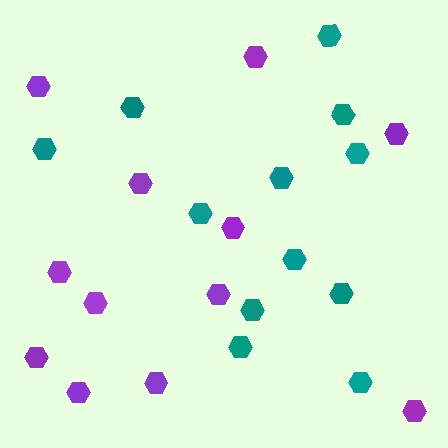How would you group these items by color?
There are 2 groups: one group of teal hexagons (12) and one group of purple hexagons (12).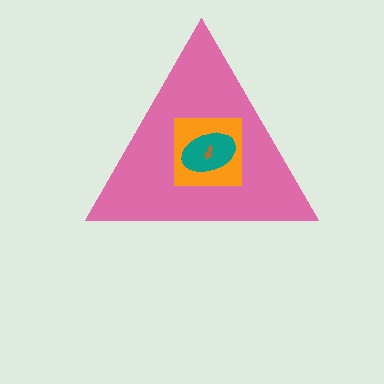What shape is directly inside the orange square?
The teal ellipse.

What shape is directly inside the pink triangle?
The orange square.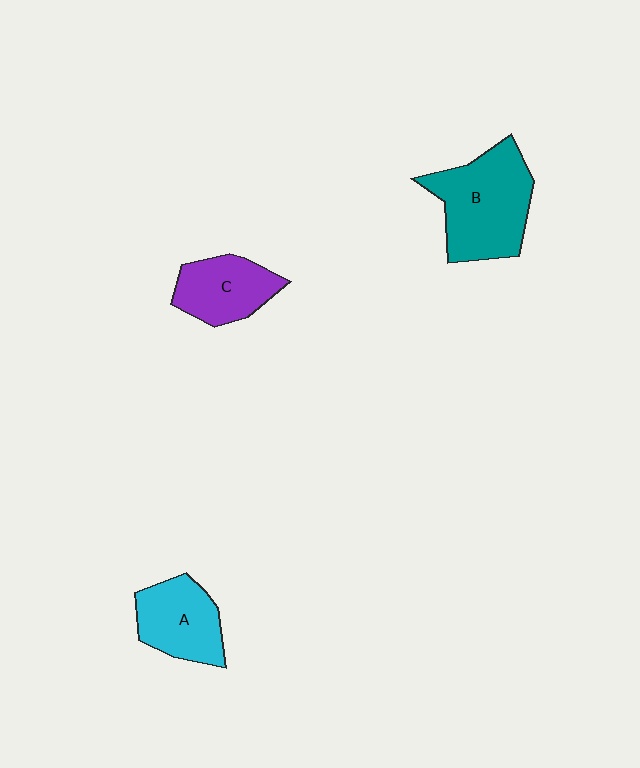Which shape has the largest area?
Shape B (teal).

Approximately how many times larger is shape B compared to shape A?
Approximately 1.5 times.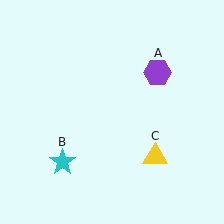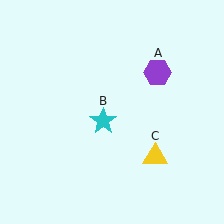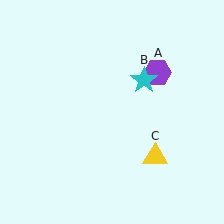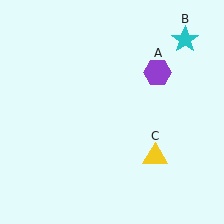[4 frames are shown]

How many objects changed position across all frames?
1 object changed position: cyan star (object B).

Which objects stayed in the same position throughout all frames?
Purple hexagon (object A) and yellow triangle (object C) remained stationary.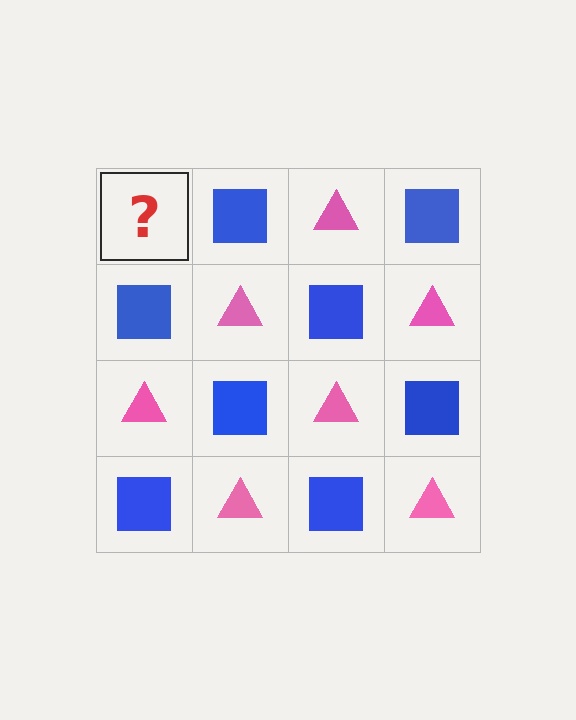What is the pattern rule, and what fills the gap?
The rule is that it alternates pink triangle and blue square in a checkerboard pattern. The gap should be filled with a pink triangle.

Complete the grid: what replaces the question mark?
The question mark should be replaced with a pink triangle.